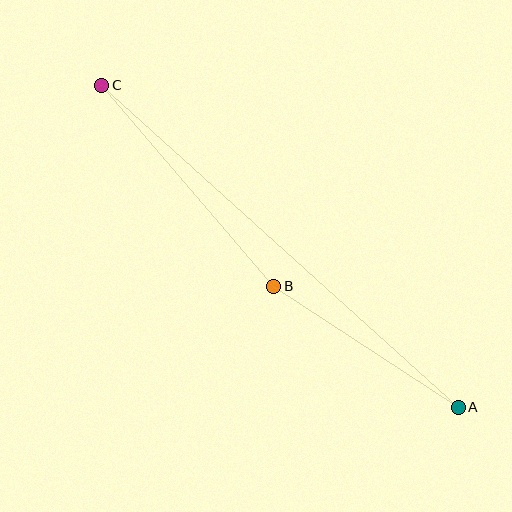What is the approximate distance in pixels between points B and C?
The distance between B and C is approximately 264 pixels.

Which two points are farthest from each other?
Points A and C are farthest from each other.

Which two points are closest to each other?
Points A and B are closest to each other.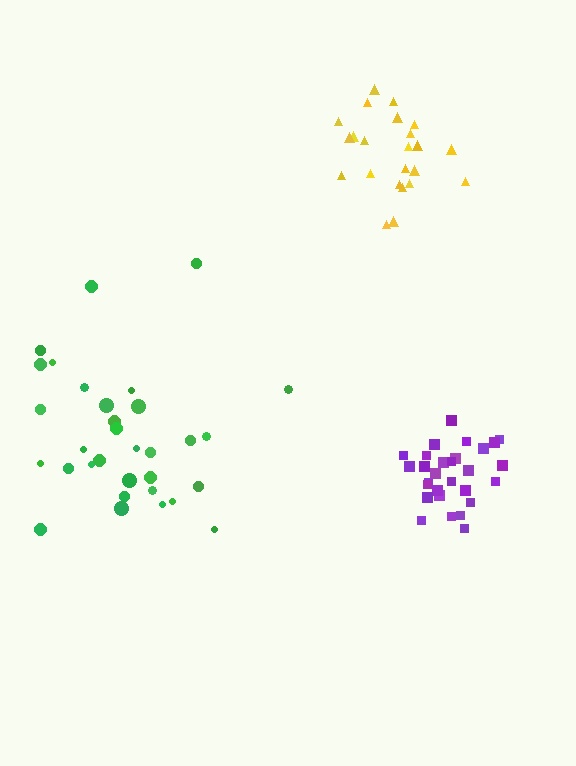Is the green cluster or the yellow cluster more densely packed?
Yellow.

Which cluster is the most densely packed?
Purple.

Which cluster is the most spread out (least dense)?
Green.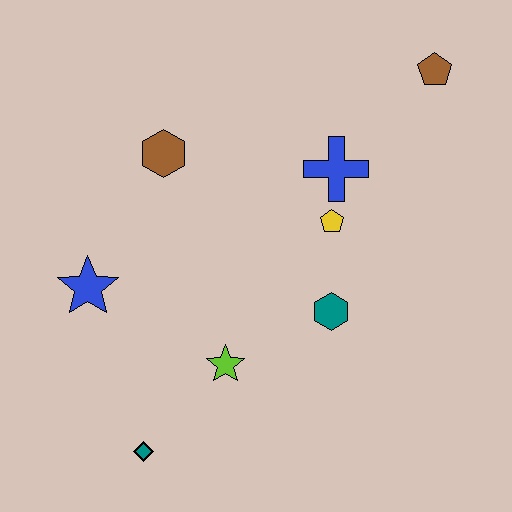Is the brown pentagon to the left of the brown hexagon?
No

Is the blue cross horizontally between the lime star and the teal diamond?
No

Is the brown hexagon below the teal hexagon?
No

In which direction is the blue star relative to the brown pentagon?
The blue star is to the left of the brown pentagon.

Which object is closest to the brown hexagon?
The blue star is closest to the brown hexagon.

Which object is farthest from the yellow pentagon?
The teal diamond is farthest from the yellow pentagon.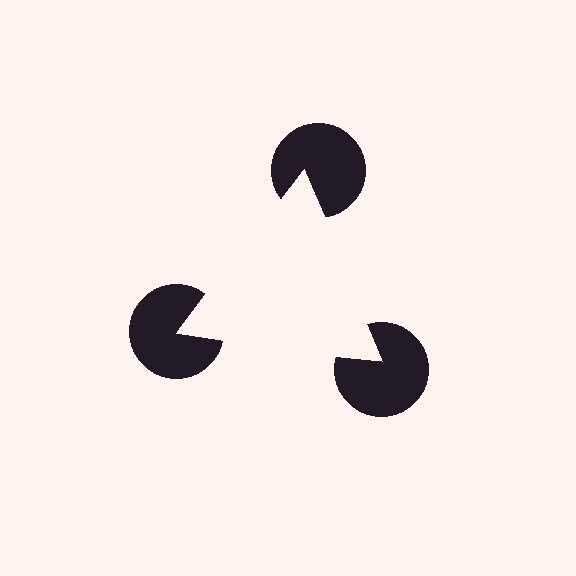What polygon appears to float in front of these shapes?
An illusory triangle — its edges are inferred from the aligned wedge cuts in the pac-man discs, not physically drawn.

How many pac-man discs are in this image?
There are 3 — one at each vertex of the illusory triangle.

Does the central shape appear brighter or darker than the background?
It typically appears slightly brighter than the background, even though no actual brightness change is drawn.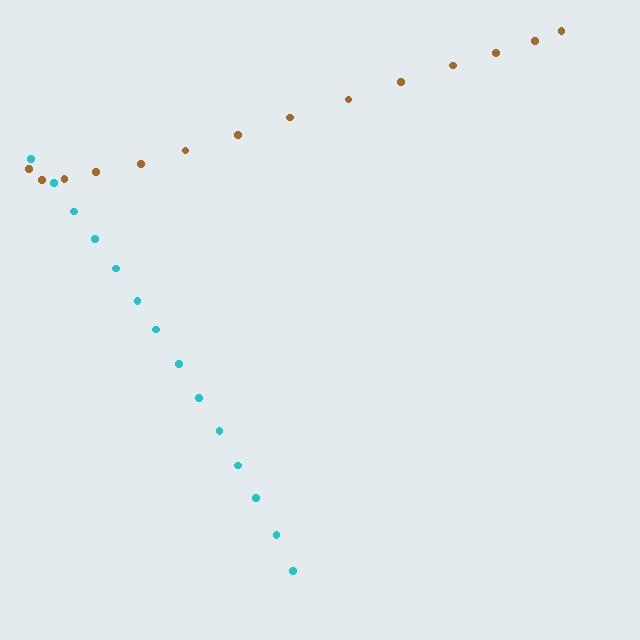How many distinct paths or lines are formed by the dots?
There are 2 distinct paths.